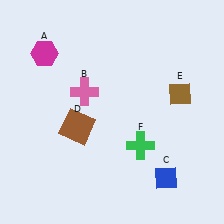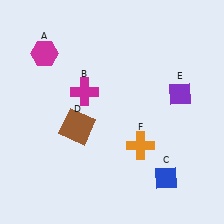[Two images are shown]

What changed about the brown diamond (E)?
In Image 1, E is brown. In Image 2, it changed to purple.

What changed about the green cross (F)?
In Image 1, F is green. In Image 2, it changed to orange.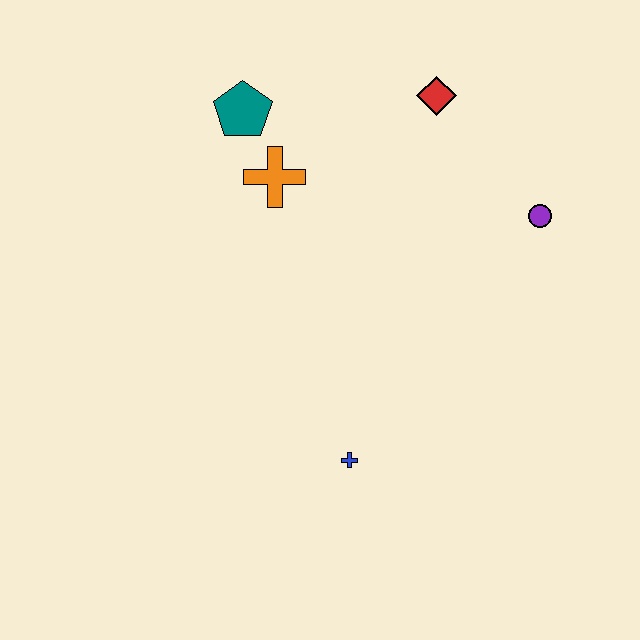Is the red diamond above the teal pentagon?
Yes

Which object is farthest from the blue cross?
The red diamond is farthest from the blue cross.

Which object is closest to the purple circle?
The red diamond is closest to the purple circle.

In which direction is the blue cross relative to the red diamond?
The blue cross is below the red diamond.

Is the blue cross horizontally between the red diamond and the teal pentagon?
Yes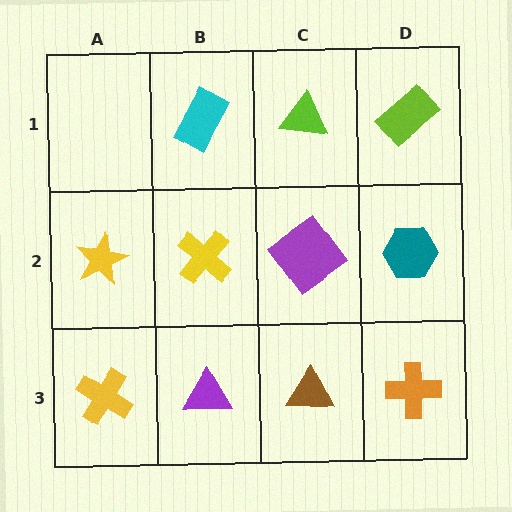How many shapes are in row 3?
4 shapes.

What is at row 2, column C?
A purple diamond.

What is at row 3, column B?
A purple triangle.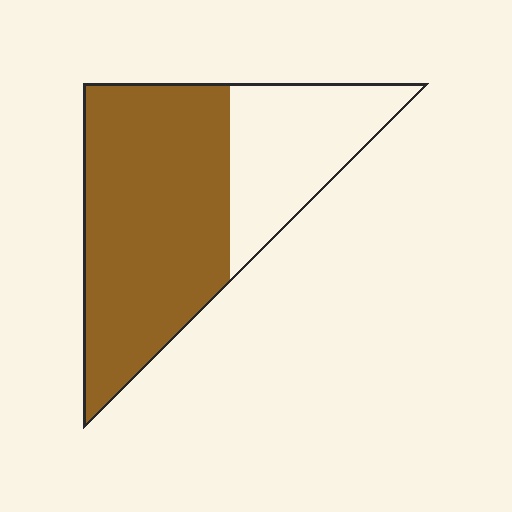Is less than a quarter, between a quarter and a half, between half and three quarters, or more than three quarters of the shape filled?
Between half and three quarters.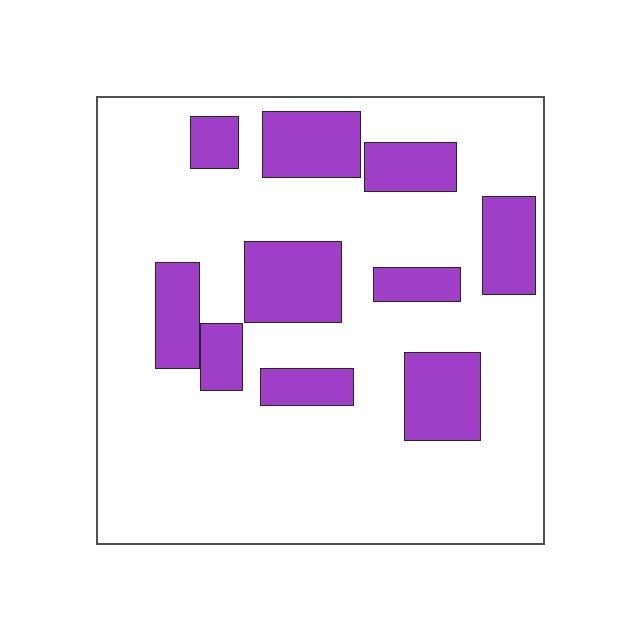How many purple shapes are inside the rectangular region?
10.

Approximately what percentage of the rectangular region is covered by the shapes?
Approximately 25%.